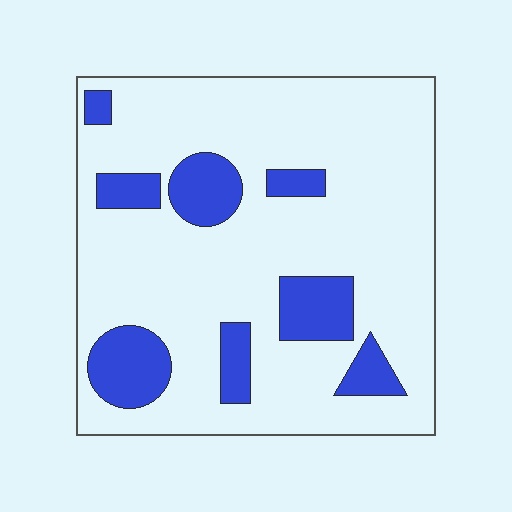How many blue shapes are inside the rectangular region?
8.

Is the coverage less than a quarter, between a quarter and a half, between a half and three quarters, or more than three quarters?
Less than a quarter.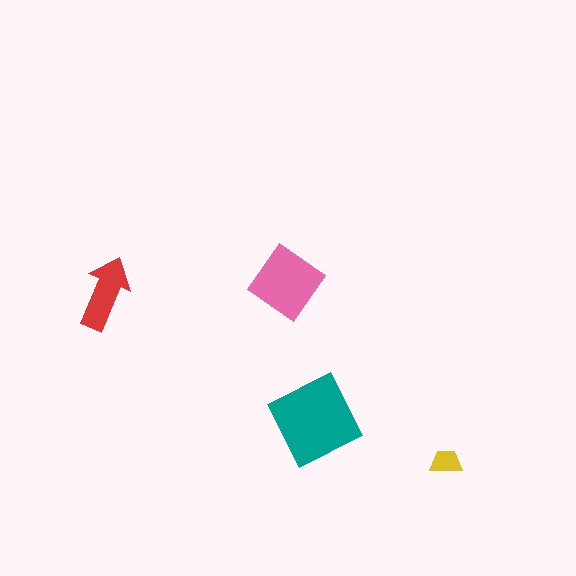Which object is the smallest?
The yellow trapezoid.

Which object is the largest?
The teal square.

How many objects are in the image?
There are 4 objects in the image.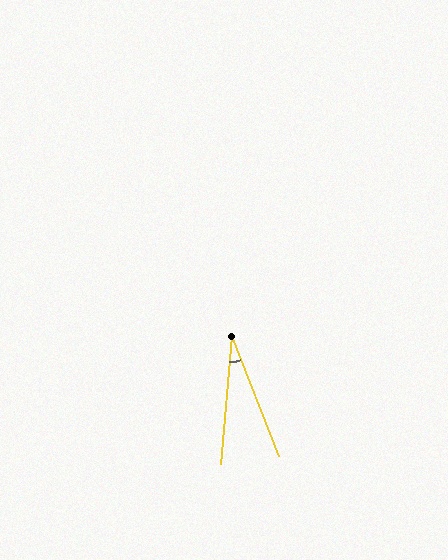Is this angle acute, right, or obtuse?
It is acute.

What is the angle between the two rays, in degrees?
Approximately 26 degrees.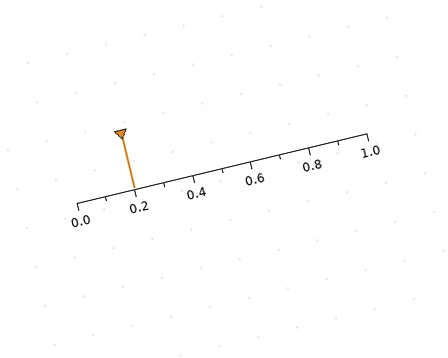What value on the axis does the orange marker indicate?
The marker indicates approximately 0.2.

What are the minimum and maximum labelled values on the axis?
The axis runs from 0.0 to 1.0.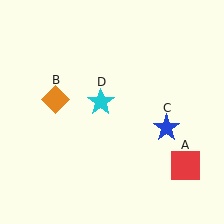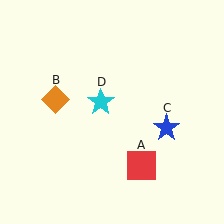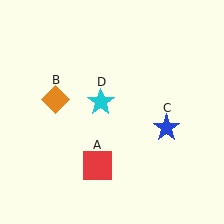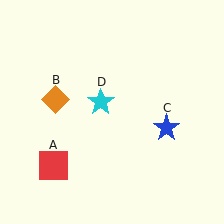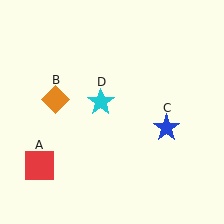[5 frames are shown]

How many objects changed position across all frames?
1 object changed position: red square (object A).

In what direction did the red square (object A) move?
The red square (object A) moved left.